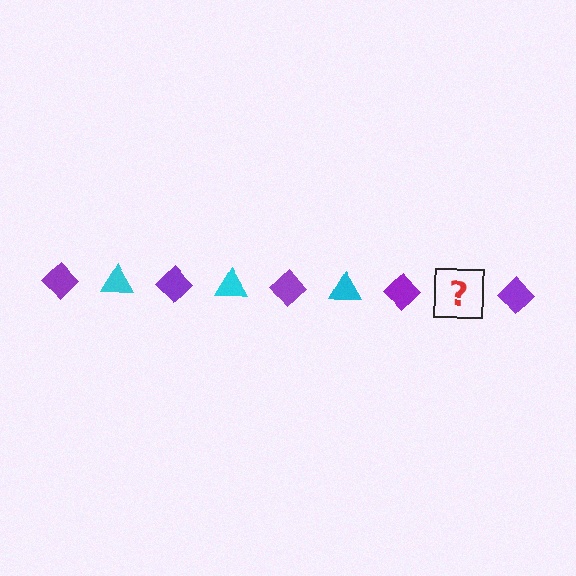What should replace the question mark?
The question mark should be replaced with a cyan triangle.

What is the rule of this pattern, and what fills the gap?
The rule is that the pattern alternates between purple diamond and cyan triangle. The gap should be filled with a cyan triangle.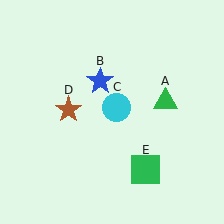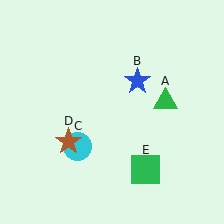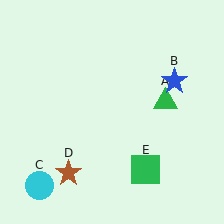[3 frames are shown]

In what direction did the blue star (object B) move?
The blue star (object B) moved right.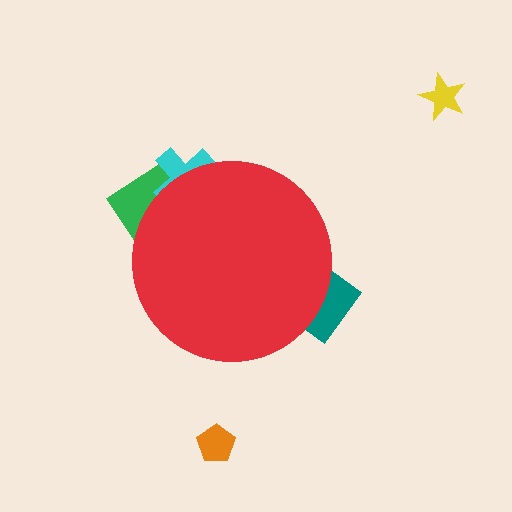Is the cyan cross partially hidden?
Yes, the cyan cross is partially hidden behind the red circle.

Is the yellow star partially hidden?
No, the yellow star is fully visible.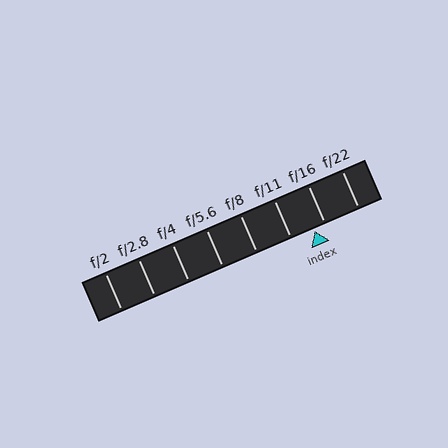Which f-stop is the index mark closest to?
The index mark is closest to f/16.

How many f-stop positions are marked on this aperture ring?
There are 8 f-stop positions marked.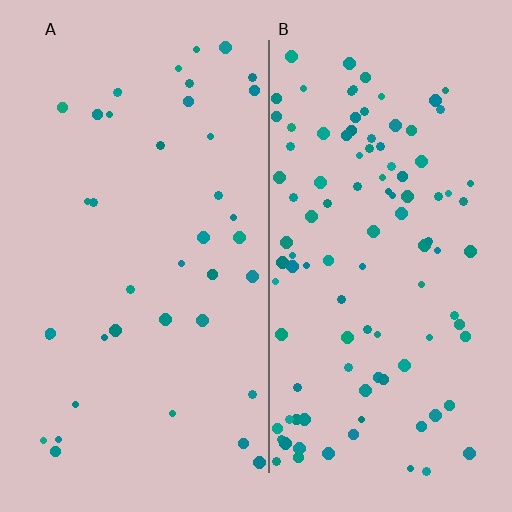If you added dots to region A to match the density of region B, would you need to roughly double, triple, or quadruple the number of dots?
Approximately triple.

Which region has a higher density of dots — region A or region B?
B (the right).